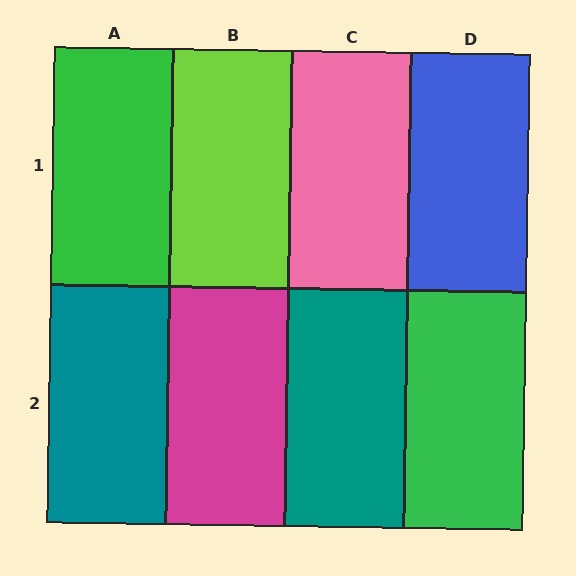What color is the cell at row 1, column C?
Pink.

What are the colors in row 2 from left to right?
Teal, magenta, teal, green.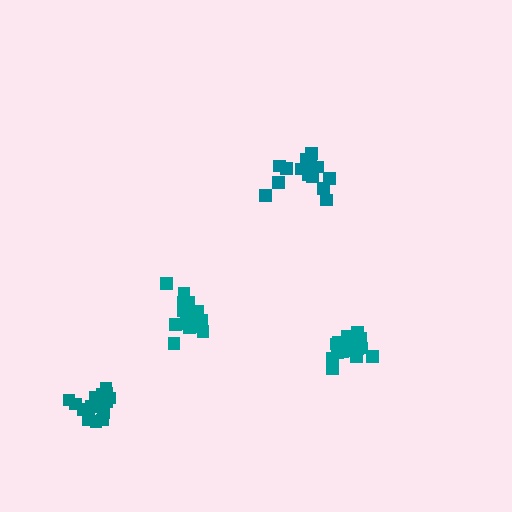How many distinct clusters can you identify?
There are 4 distinct clusters.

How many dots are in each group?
Group 1: 19 dots, Group 2: 19 dots, Group 3: 17 dots, Group 4: 16 dots (71 total).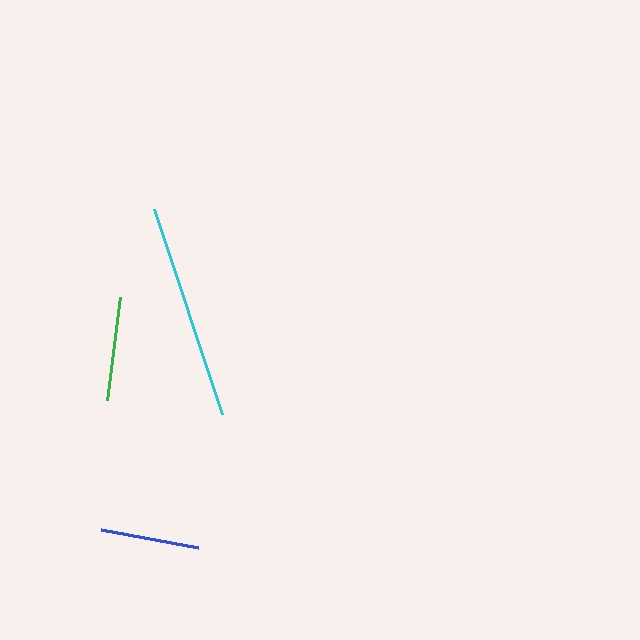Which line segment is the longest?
The cyan line is the longest at approximately 216 pixels.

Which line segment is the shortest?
The blue line is the shortest at approximately 98 pixels.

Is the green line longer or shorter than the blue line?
The green line is longer than the blue line.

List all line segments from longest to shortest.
From longest to shortest: cyan, green, blue.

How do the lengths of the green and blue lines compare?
The green and blue lines are approximately the same length.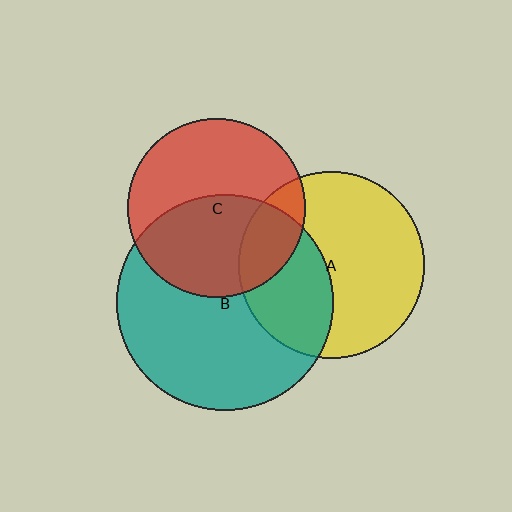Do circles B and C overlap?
Yes.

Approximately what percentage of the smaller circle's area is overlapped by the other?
Approximately 50%.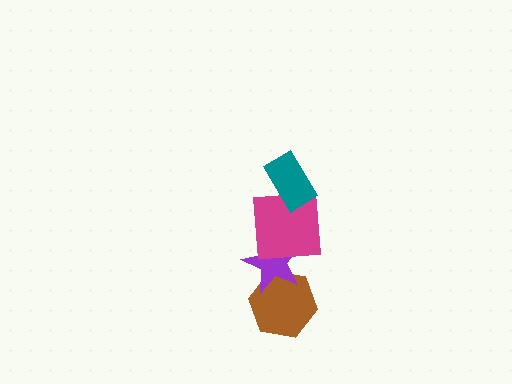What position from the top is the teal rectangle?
The teal rectangle is 1st from the top.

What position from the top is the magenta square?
The magenta square is 2nd from the top.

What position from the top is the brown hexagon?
The brown hexagon is 4th from the top.